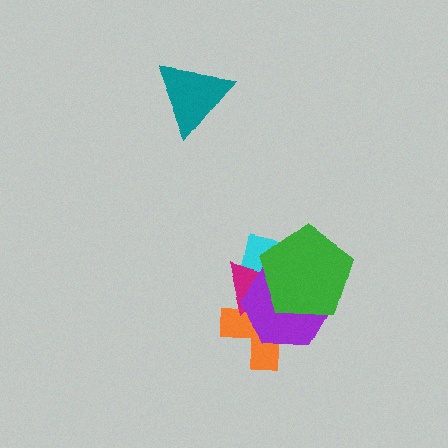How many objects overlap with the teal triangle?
0 objects overlap with the teal triangle.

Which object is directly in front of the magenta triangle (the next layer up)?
The purple hexagon is directly in front of the magenta triangle.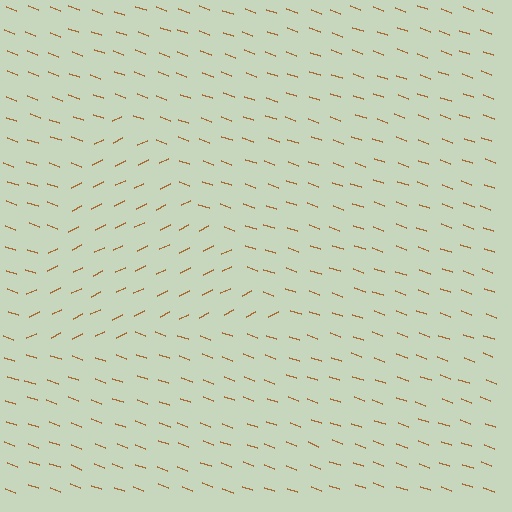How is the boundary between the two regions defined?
The boundary is defined purely by a change in line orientation (approximately 45 degrees difference). All lines are the same color and thickness.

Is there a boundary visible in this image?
Yes, there is a texture boundary formed by a change in line orientation.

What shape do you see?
I see a triangle.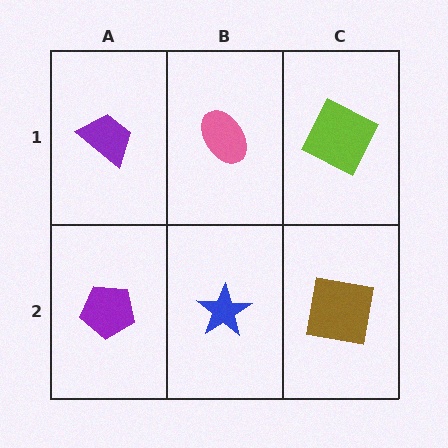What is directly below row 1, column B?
A blue star.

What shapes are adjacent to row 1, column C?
A brown square (row 2, column C), a pink ellipse (row 1, column B).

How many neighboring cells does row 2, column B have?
3.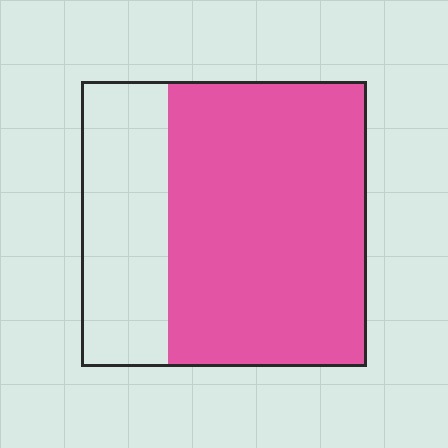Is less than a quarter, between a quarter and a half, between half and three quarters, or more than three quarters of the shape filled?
Between half and three quarters.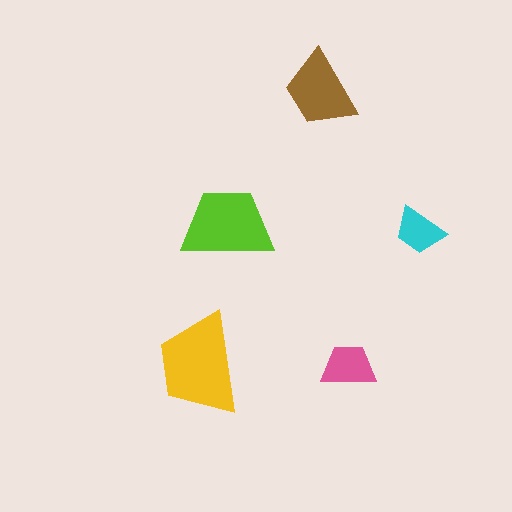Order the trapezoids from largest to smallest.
the yellow one, the lime one, the brown one, the pink one, the cyan one.